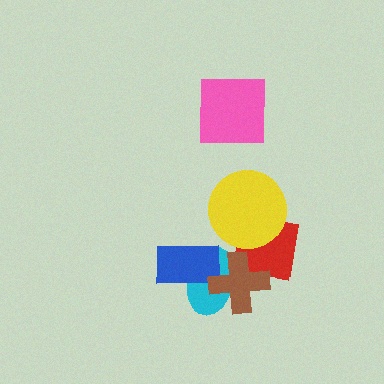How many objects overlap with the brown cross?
3 objects overlap with the brown cross.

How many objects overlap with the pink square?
0 objects overlap with the pink square.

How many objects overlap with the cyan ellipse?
3 objects overlap with the cyan ellipse.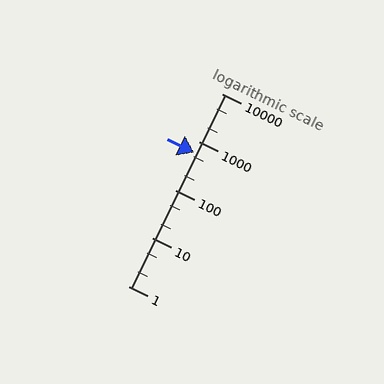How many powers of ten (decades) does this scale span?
The scale spans 4 decades, from 1 to 10000.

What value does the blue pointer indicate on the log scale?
The pointer indicates approximately 600.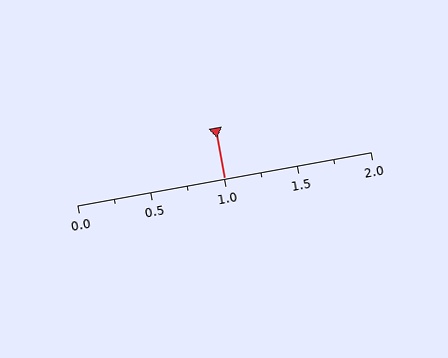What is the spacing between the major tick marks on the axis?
The major ticks are spaced 0.5 apart.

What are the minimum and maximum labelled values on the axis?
The axis runs from 0.0 to 2.0.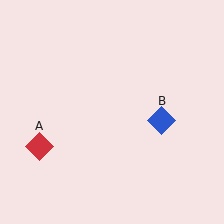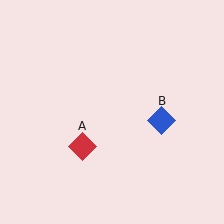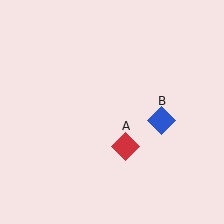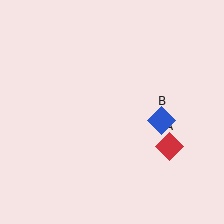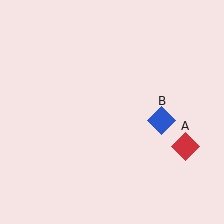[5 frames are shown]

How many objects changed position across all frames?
1 object changed position: red diamond (object A).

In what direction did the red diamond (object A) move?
The red diamond (object A) moved right.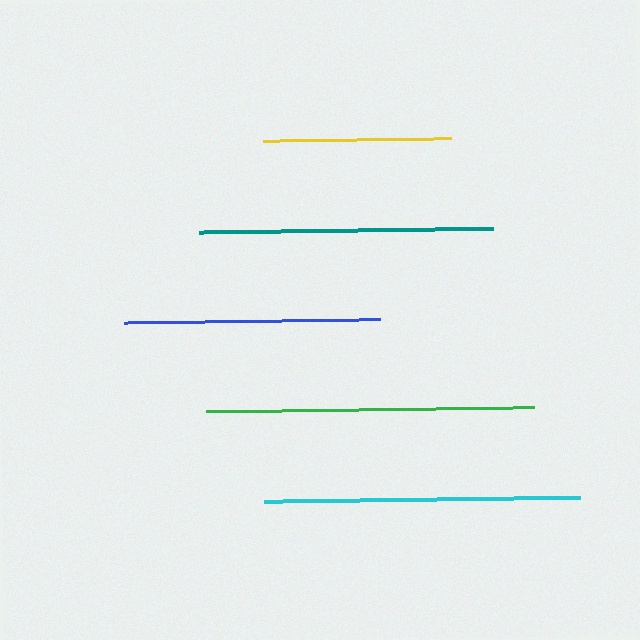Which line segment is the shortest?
The yellow line is the shortest at approximately 188 pixels.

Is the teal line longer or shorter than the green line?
The green line is longer than the teal line.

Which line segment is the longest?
The green line is the longest at approximately 328 pixels.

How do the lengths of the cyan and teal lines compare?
The cyan and teal lines are approximately the same length.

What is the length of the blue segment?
The blue segment is approximately 256 pixels long.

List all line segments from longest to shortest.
From longest to shortest: green, cyan, teal, blue, yellow.